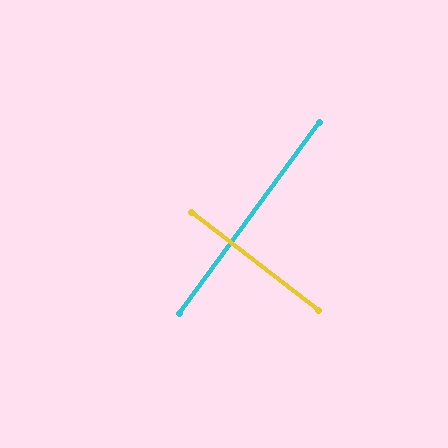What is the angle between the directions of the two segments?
Approximately 88 degrees.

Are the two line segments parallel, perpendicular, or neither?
Perpendicular — they meet at approximately 88°.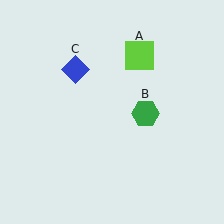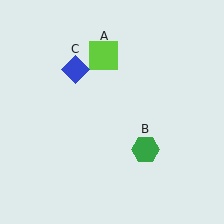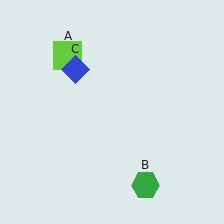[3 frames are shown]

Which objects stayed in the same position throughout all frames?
Blue diamond (object C) remained stationary.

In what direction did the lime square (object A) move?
The lime square (object A) moved left.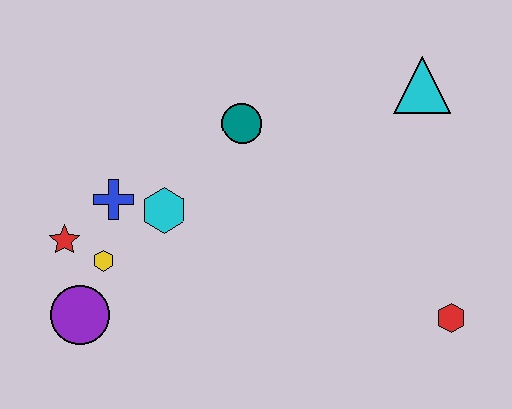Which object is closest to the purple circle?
The yellow hexagon is closest to the purple circle.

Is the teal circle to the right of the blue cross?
Yes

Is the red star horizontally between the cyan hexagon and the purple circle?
No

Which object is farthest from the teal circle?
The red hexagon is farthest from the teal circle.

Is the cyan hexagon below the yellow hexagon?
No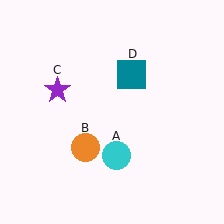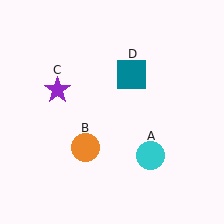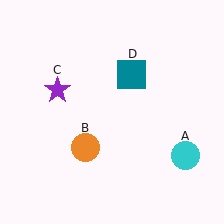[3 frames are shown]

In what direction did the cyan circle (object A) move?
The cyan circle (object A) moved right.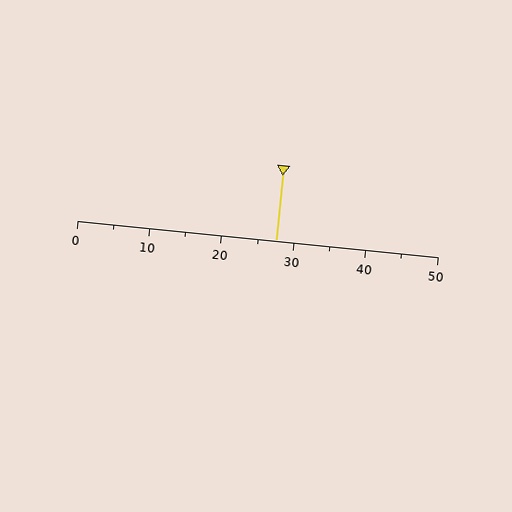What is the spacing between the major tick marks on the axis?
The major ticks are spaced 10 apart.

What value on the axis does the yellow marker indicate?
The marker indicates approximately 27.5.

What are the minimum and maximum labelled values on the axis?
The axis runs from 0 to 50.